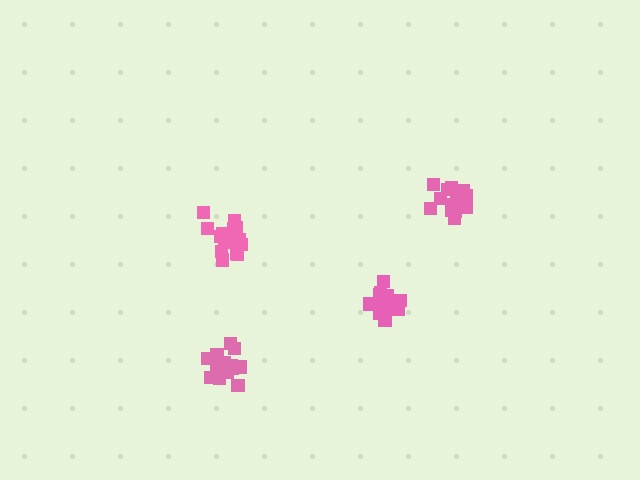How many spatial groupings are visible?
There are 4 spatial groupings.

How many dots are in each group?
Group 1: 15 dots, Group 2: 15 dots, Group 3: 17 dots, Group 4: 17 dots (64 total).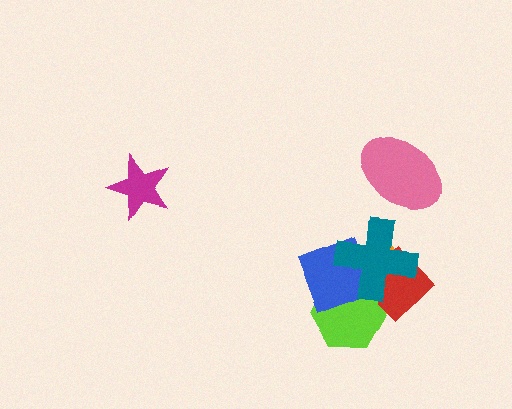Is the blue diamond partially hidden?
Yes, it is partially covered by another shape.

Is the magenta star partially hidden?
No, no other shape covers it.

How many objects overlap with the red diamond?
4 objects overlap with the red diamond.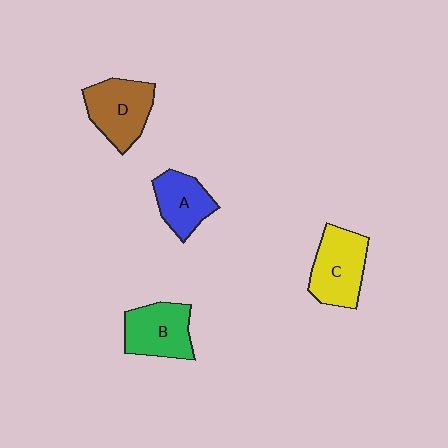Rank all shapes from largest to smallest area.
From largest to smallest: C (yellow), D (brown), B (green), A (blue).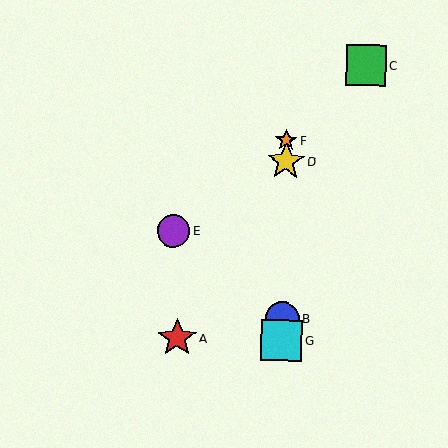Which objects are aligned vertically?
Objects B, D, F, G are aligned vertically.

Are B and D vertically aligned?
Yes, both are at x≈282.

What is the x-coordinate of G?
Object G is at x≈282.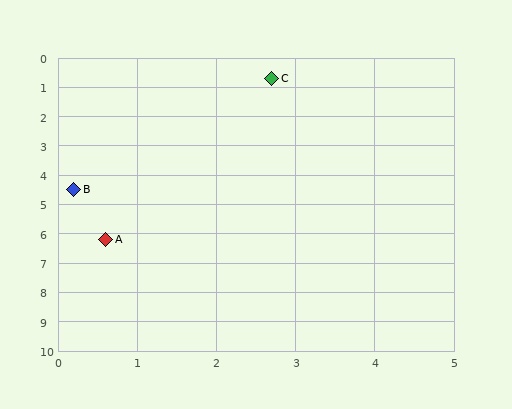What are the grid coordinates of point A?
Point A is at approximately (0.6, 6.2).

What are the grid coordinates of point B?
Point B is at approximately (0.2, 4.5).